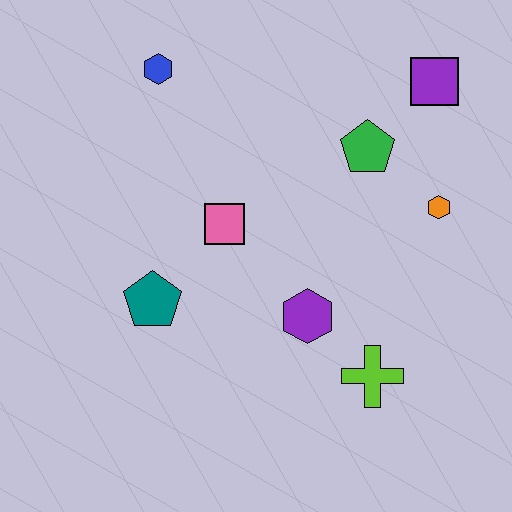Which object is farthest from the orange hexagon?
The blue hexagon is farthest from the orange hexagon.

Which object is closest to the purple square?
The green pentagon is closest to the purple square.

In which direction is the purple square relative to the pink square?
The purple square is to the right of the pink square.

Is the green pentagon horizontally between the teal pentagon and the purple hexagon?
No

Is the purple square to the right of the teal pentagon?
Yes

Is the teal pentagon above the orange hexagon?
No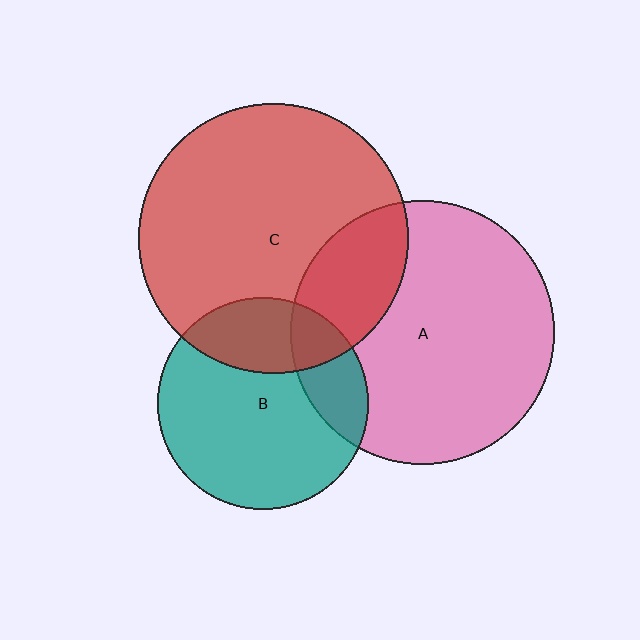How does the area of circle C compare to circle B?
Approximately 1.6 times.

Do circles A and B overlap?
Yes.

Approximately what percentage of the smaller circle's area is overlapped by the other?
Approximately 20%.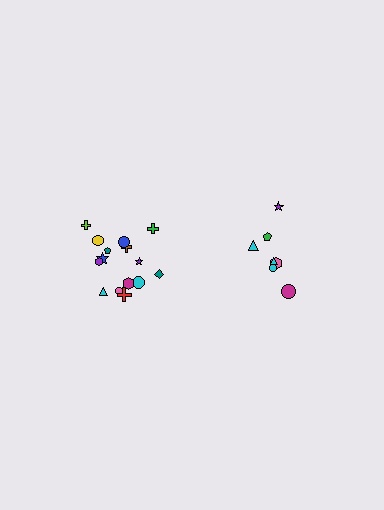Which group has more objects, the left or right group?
The left group.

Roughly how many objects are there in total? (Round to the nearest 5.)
Roughly 20 objects in total.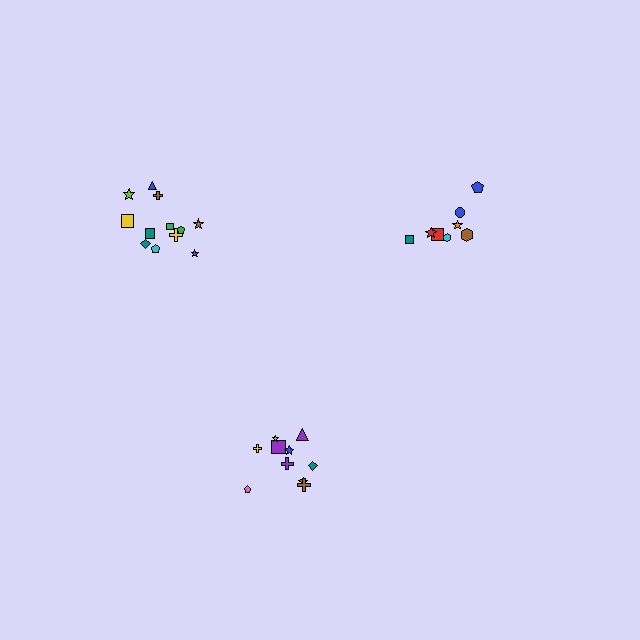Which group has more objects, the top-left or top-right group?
The top-left group.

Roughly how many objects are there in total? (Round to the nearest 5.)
Roughly 30 objects in total.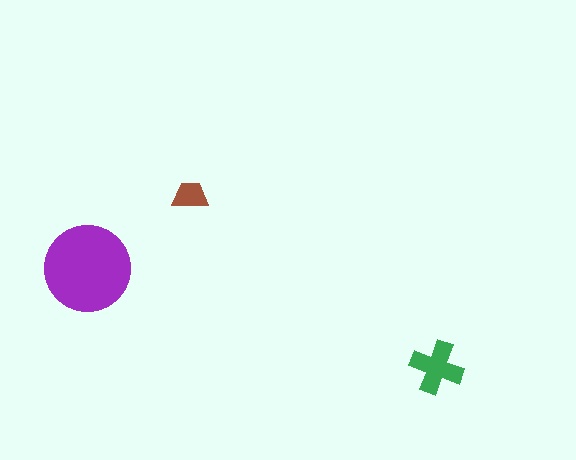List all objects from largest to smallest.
The purple circle, the green cross, the brown trapezoid.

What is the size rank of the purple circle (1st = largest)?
1st.